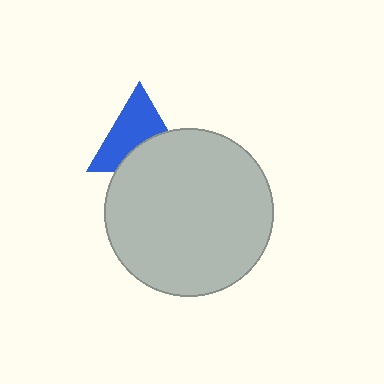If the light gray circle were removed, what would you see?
You would see the complete blue triangle.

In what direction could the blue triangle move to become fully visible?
The blue triangle could move up. That would shift it out from behind the light gray circle entirely.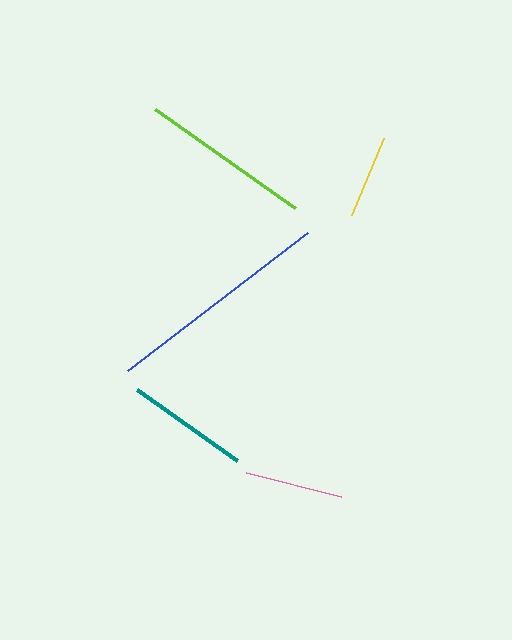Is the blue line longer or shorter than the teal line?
The blue line is longer than the teal line.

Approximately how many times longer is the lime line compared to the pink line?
The lime line is approximately 1.8 times the length of the pink line.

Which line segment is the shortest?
The yellow line is the shortest at approximately 83 pixels.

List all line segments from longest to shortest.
From longest to shortest: blue, lime, teal, pink, yellow.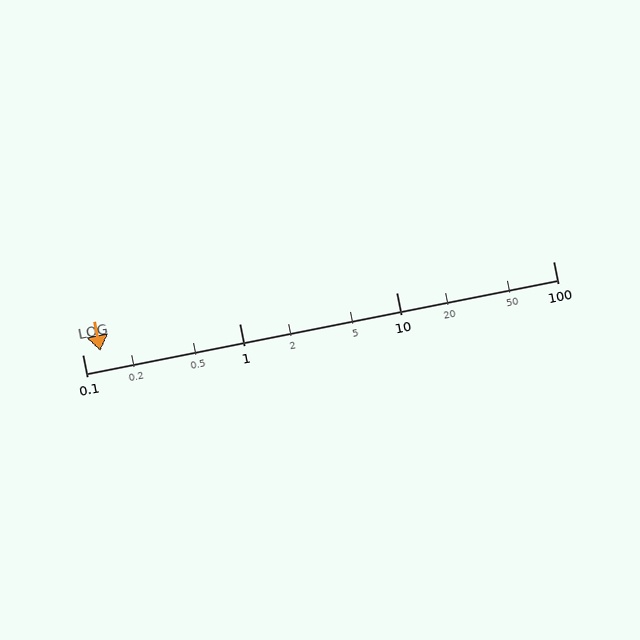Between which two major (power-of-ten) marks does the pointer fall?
The pointer is between 0.1 and 1.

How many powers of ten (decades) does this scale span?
The scale spans 3 decades, from 0.1 to 100.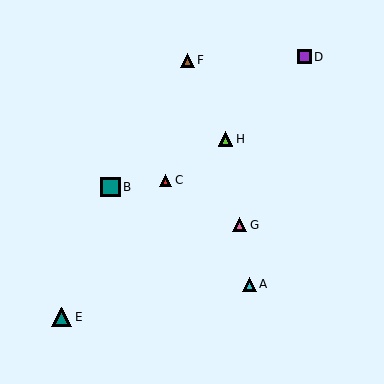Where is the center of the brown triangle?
The center of the brown triangle is at (187, 60).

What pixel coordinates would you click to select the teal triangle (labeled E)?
Click at (62, 317) to select the teal triangle E.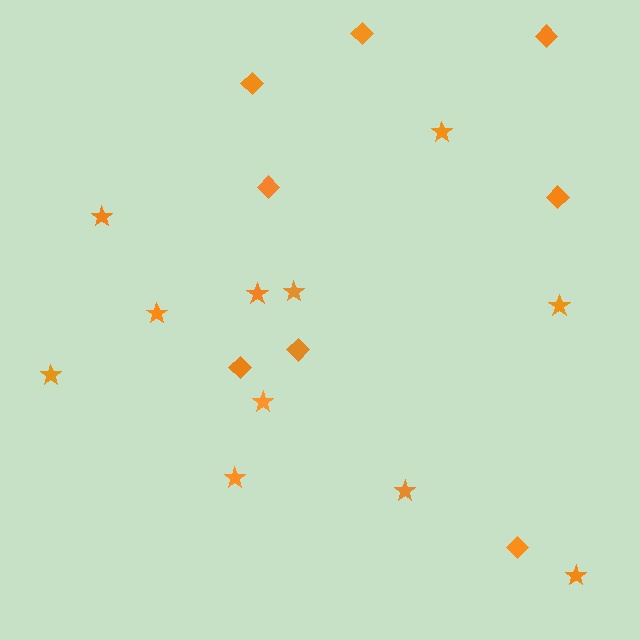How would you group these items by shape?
There are 2 groups: one group of stars (11) and one group of diamonds (8).